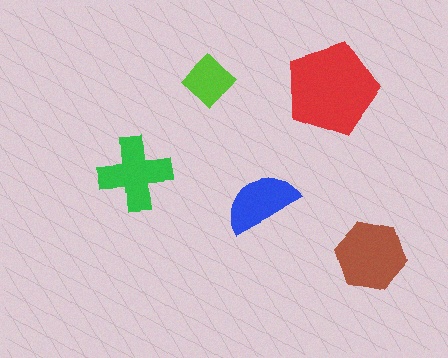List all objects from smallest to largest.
The lime diamond, the blue semicircle, the green cross, the brown hexagon, the red pentagon.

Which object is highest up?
The lime diamond is topmost.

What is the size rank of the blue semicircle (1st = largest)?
4th.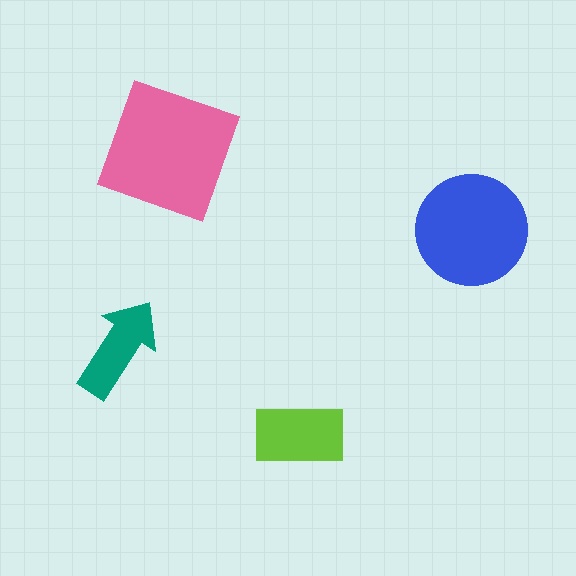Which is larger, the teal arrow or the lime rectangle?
The lime rectangle.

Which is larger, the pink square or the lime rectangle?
The pink square.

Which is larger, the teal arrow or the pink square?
The pink square.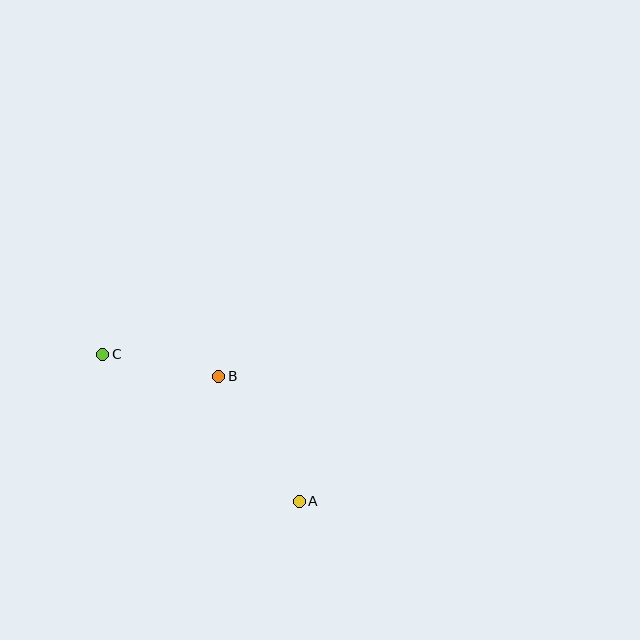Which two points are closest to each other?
Points B and C are closest to each other.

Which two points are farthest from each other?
Points A and C are farthest from each other.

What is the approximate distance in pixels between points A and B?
The distance between A and B is approximately 149 pixels.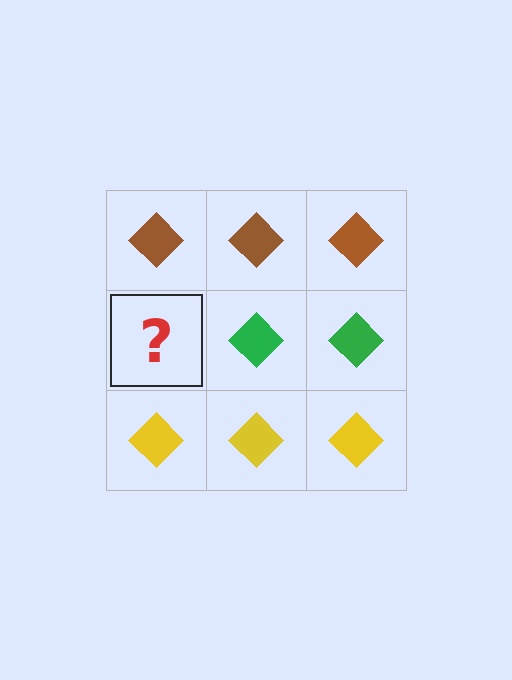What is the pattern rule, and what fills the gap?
The rule is that each row has a consistent color. The gap should be filled with a green diamond.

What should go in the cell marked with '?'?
The missing cell should contain a green diamond.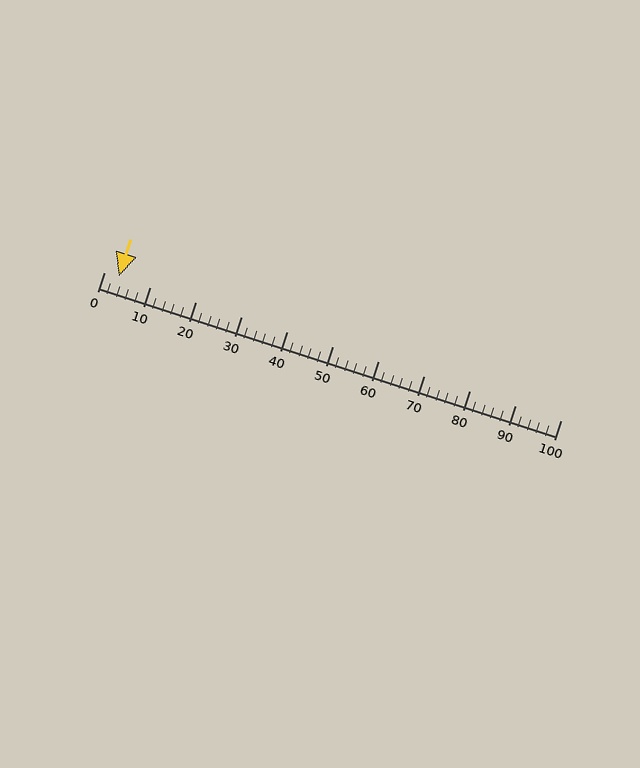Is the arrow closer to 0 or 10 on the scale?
The arrow is closer to 0.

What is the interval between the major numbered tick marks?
The major tick marks are spaced 10 units apart.